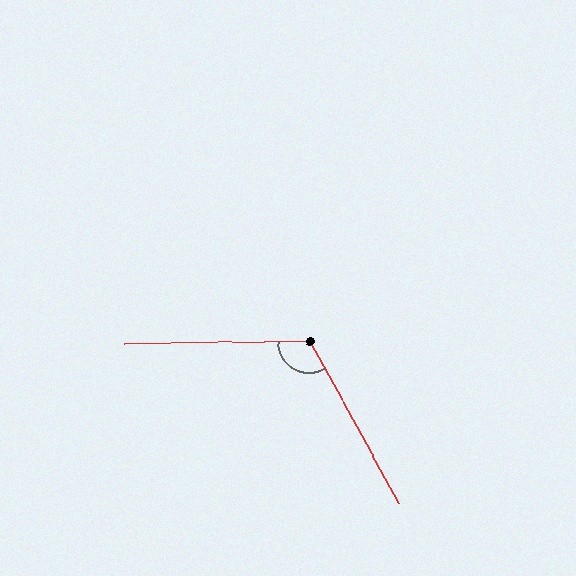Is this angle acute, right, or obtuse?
It is obtuse.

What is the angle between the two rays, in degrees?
Approximately 118 degrees.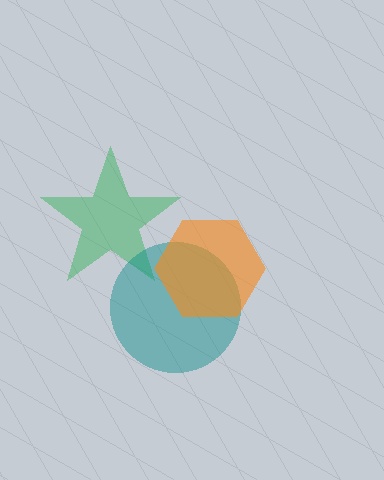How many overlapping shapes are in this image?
There are 3 overlapping shapes in the image.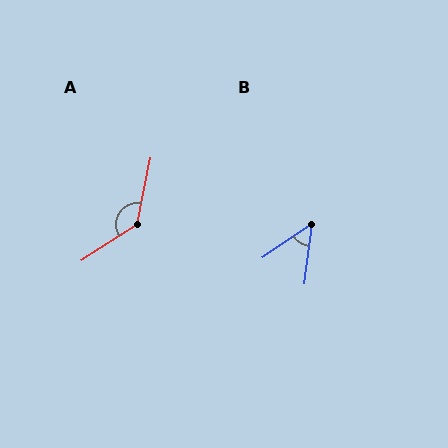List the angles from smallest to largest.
B (49°), A (134°).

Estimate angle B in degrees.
Approximately 49 degrees.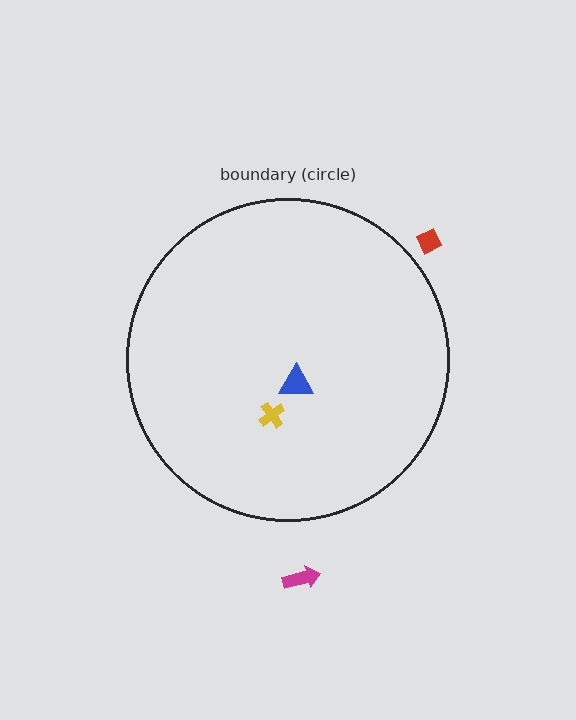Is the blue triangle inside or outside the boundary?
Inside.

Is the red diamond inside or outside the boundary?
Outside.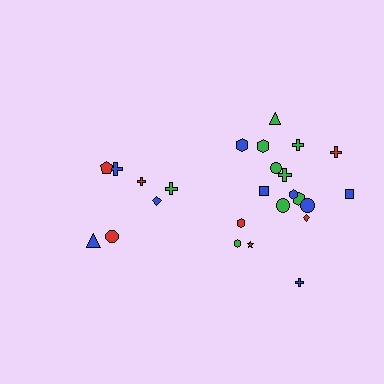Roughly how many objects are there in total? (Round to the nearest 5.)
Roughly 25 objects in total.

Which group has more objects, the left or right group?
The right group.